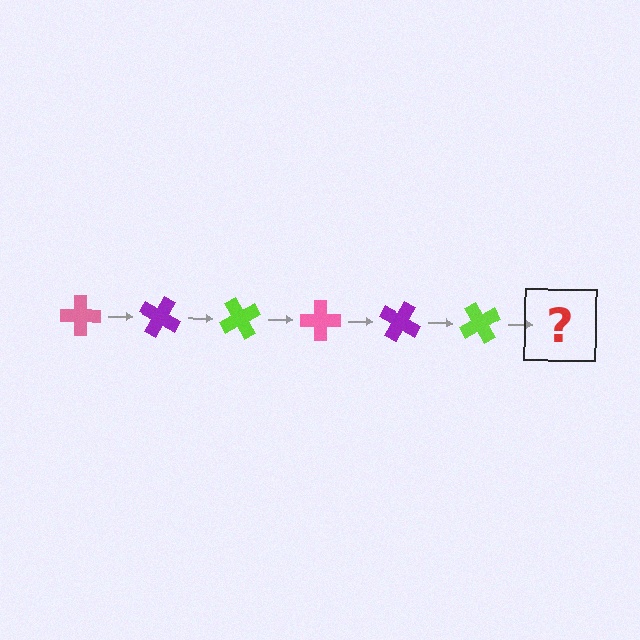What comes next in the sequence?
The next element should be a pink cross, rotated 180 degrees from the start.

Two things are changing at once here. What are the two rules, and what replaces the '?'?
The two rules are that it rotates 30 degrees each step and the color cycles through pink, purple, and lime. The '?' should be a pink cross, rotated 180 degrees from the start.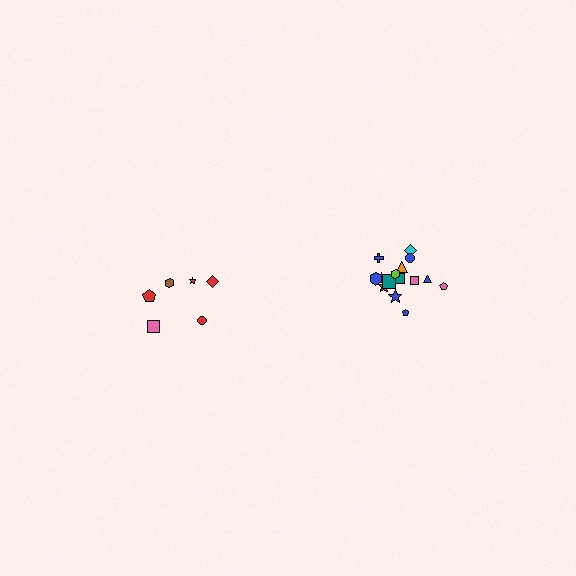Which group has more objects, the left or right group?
The right group.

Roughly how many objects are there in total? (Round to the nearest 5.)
Roughly 20 objects in total.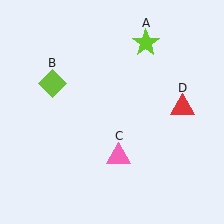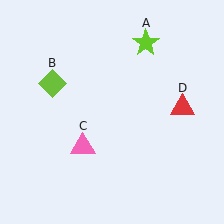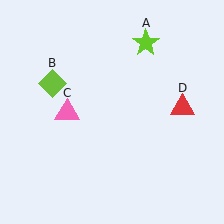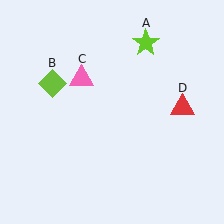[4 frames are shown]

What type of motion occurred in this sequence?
The pink triangle (object C) rotated clockwise around the center of the scene.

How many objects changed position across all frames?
1 object changed position: pink triangle (object C).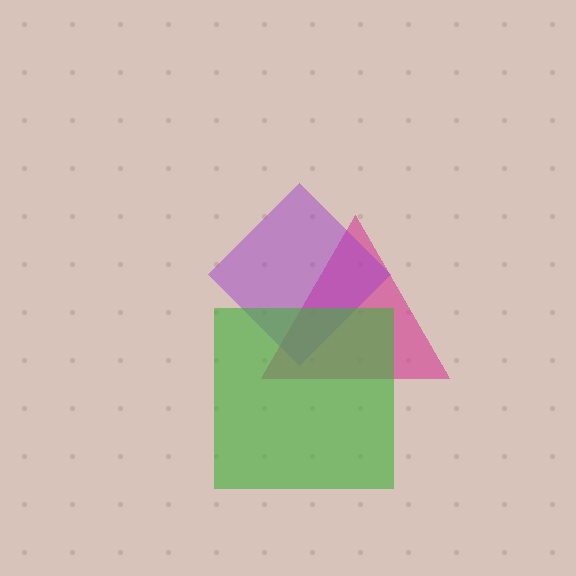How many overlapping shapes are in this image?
There are 3 overlapping shapes in the image.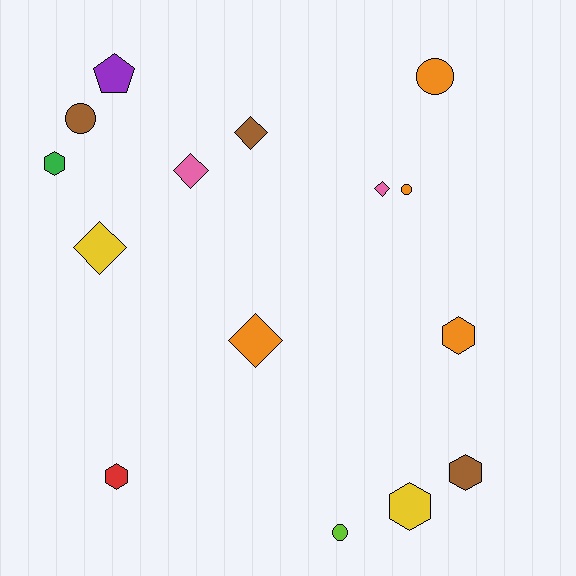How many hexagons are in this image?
There are 5 hexagons.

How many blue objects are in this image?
There are no blue objects.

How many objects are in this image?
There are 15 objects.